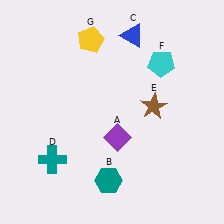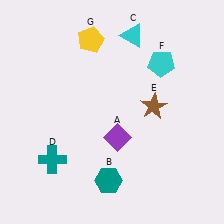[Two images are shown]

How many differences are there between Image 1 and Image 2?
There is 1 difference between the two images.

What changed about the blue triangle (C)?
In Image 1, C is blue. In Image 2, it changed to cyan.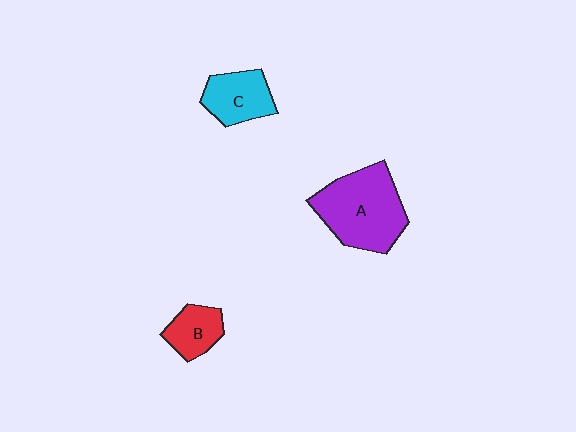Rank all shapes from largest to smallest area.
From largest to smallest: A (purple), C (cyan), B (red).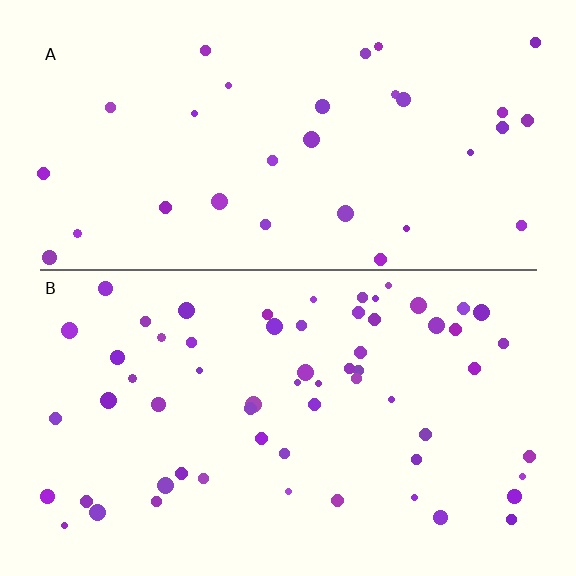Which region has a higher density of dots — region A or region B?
B (the bottom).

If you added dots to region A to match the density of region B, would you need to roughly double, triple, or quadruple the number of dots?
Approximately double.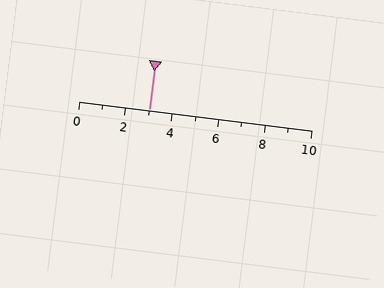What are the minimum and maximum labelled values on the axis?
The axis runs from 0 to 10.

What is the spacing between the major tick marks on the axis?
The major ticks are spaced 2 apart.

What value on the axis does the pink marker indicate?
The marker indicates approximately 3.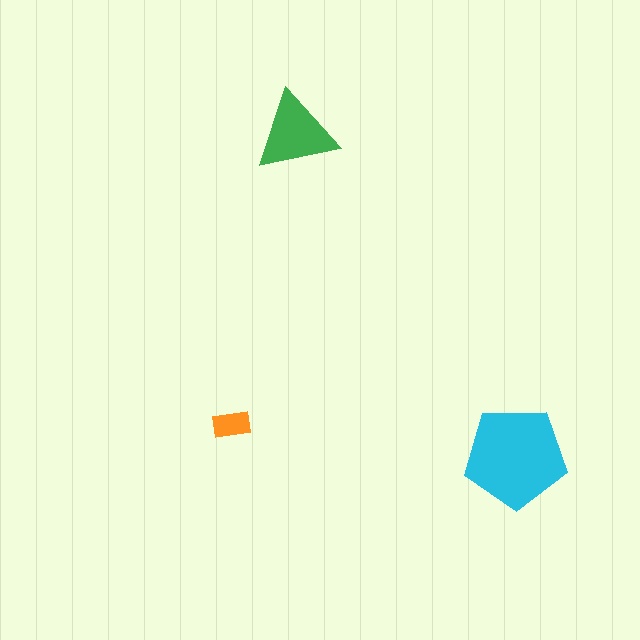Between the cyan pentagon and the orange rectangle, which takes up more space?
The cyan pentagon.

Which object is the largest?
The cyan pentagon.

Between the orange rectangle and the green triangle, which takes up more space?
The green triangle.